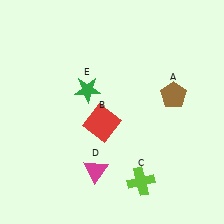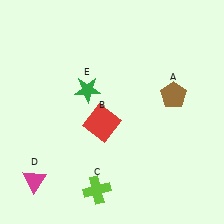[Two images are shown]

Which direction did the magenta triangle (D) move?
The magenta triangle (D) moved left.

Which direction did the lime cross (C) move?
The lime cross (C) moved left.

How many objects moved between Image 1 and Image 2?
2 objects moved between the two images.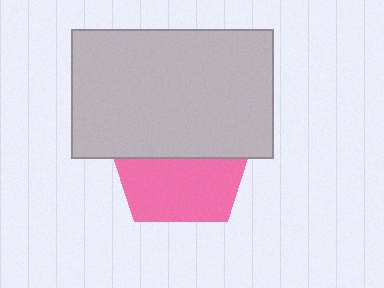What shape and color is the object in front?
The object in front is a light gray rectangle.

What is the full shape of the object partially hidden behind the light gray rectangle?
The partially hidden object is a pink pentagon.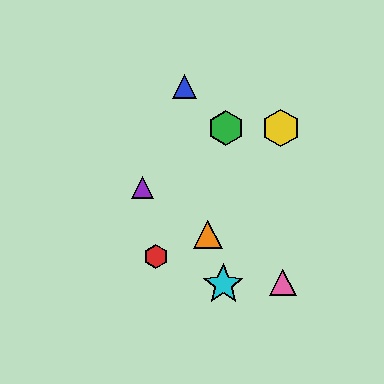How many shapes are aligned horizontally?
2 shapes (the green hexagon, the yellow hexagon) are aligned horizontally.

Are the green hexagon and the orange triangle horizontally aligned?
No, the green hexagon is at y≈128 and the orange triangle is at y≈234.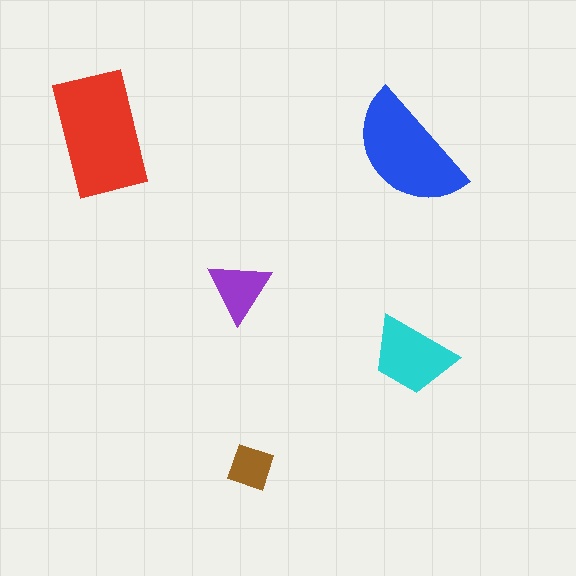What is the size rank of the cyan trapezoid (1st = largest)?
3rd.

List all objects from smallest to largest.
The brown square, the purple triangle, the cyan trapezoid, the blue semicircle, the red rectangle.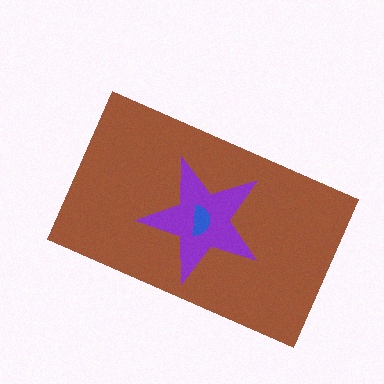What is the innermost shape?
The blue semicircle.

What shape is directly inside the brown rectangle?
The purple star.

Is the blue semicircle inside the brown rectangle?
Yes.